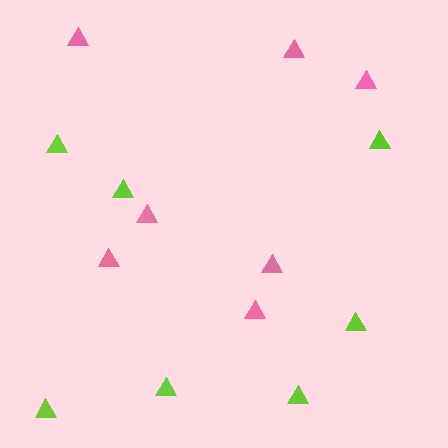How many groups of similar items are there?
There are 2 groups: one group of pink triangles (7) and one group of lime triangles (7).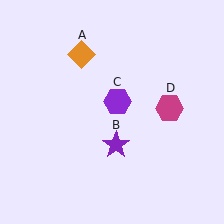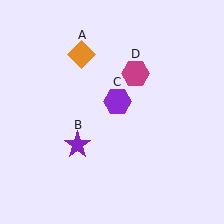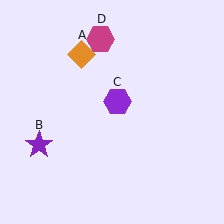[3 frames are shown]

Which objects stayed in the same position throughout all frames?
Orange diamond (object A) and purple hexagon (object C) remained stationary.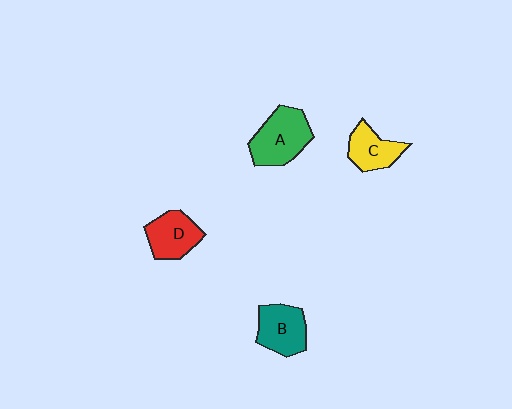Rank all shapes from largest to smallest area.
From largest to smallest: A (green), B (teal), D (red), C (yellow).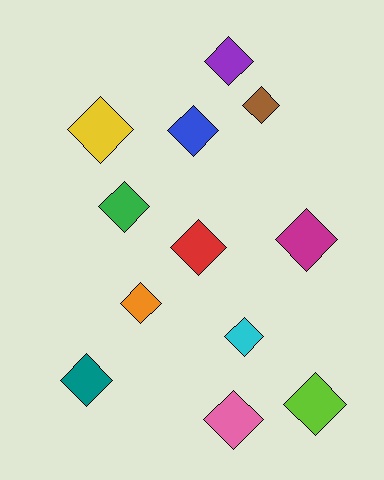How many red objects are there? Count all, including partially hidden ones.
There is 1 red object.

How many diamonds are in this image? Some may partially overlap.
There are 12 diamonds.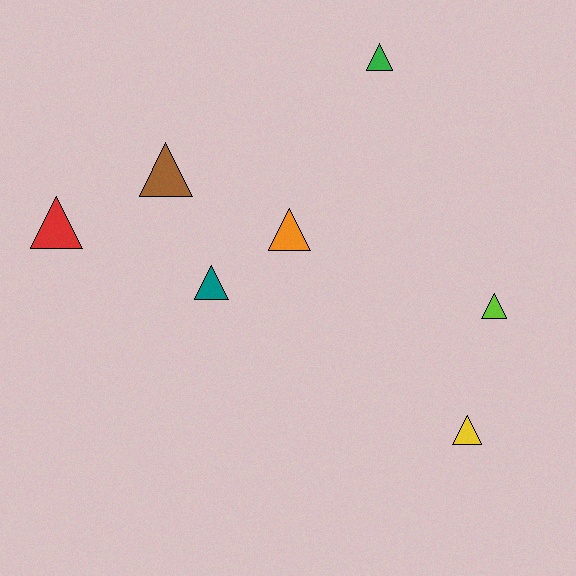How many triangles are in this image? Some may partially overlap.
There are 7 triangles.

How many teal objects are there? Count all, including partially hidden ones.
There is 1 teal object.